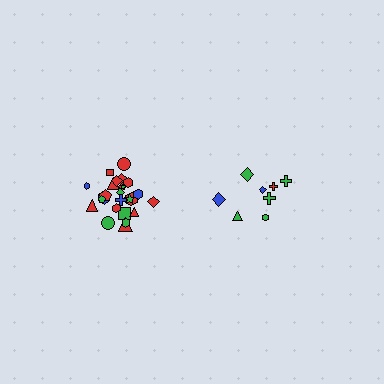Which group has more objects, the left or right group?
The left group.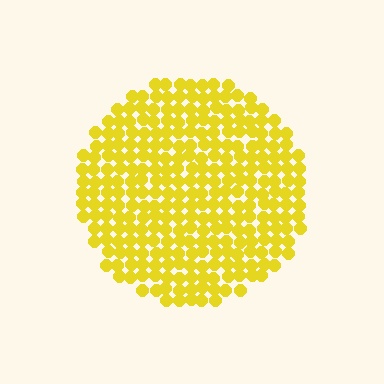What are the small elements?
The small elements are circles.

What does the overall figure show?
The overall figure shows a circle.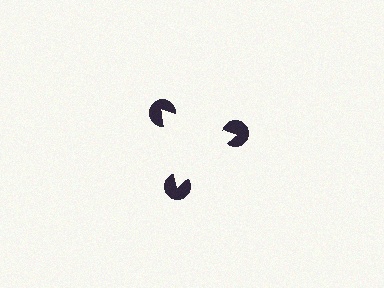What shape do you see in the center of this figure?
An illusory triangle — its edges are inferred from the aligned wedge cuts in the pac-man discs, not physically drawn.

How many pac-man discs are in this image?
There are 3 — one at each vertex of the illusory triangle.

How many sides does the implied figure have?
3 sides.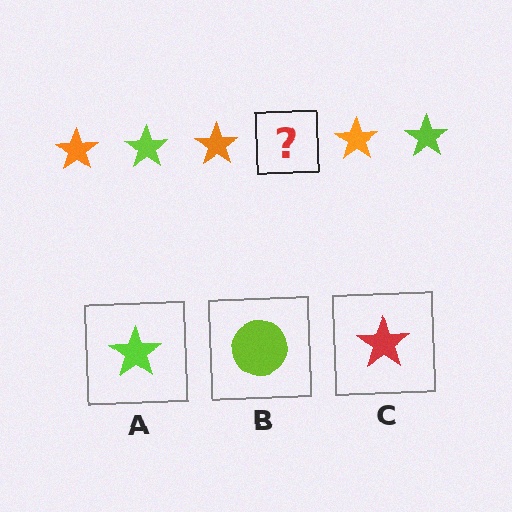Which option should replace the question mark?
Option A.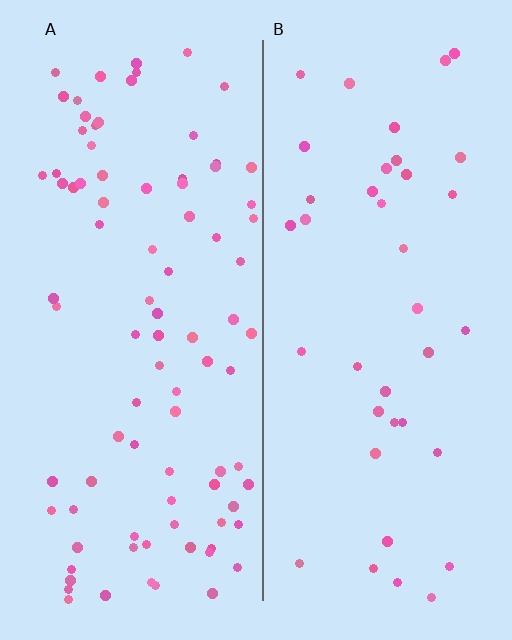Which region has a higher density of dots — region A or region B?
A (the left).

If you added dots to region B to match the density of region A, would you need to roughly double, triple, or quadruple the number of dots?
Approximately double.